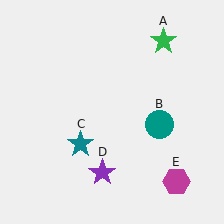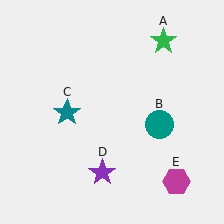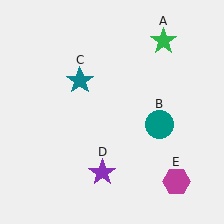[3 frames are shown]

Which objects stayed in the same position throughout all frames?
Green star (object A) and teal circle (object B) and purple star (object D) and magenta hexagon (object E) remained stationary.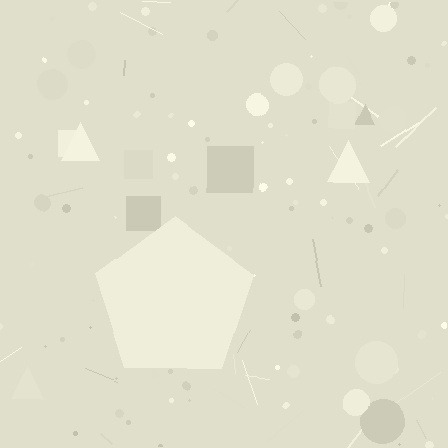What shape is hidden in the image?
A pentagon is hidden in the image.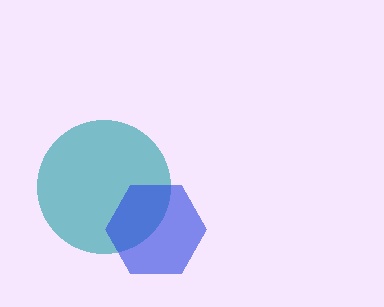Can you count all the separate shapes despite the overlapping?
Yes, there are 2 separate shapes.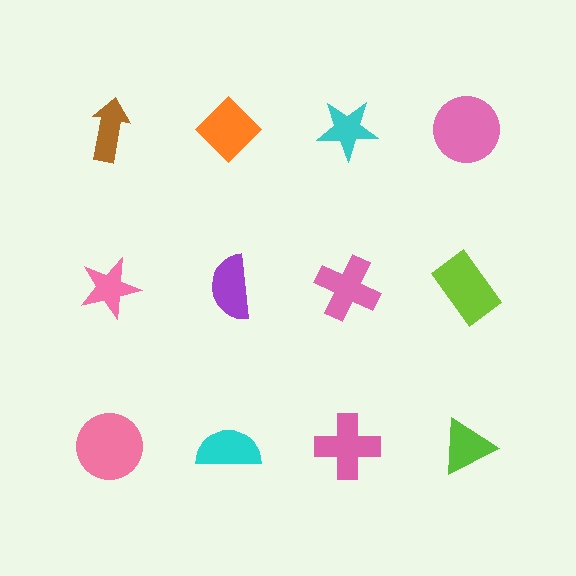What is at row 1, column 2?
An orange diamond.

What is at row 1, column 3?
A cyan star.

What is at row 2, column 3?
A pink cross.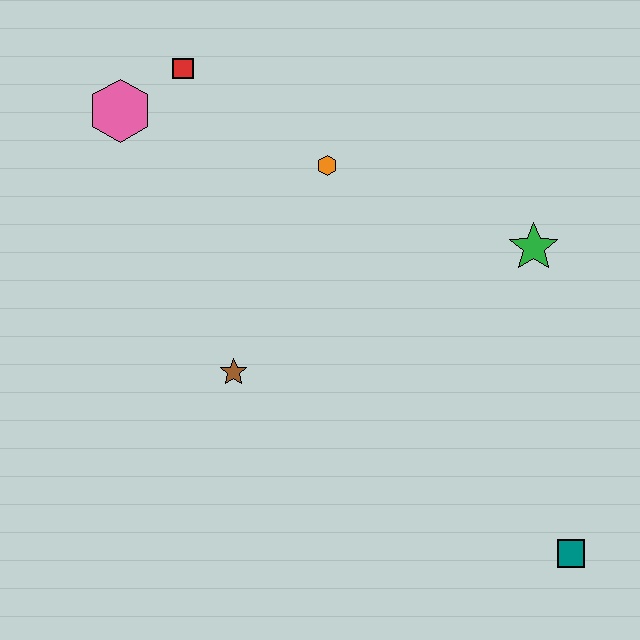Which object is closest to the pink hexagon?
The red square is closest to the pink hexagon.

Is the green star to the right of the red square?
Yes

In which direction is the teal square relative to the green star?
The teal square is below the green star.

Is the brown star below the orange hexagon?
Yes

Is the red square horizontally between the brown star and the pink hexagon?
Yes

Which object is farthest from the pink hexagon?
The teal square is farthest from the pink hexagon.